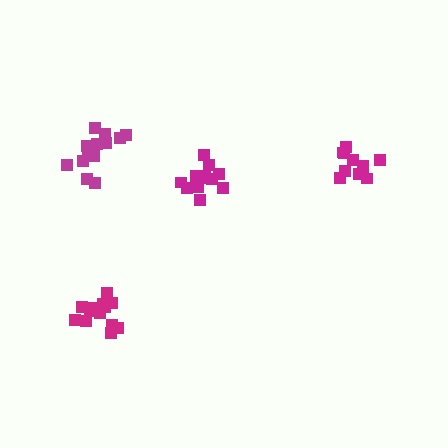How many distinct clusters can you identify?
There are 4 distinct clusters.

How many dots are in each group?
Group 1: 13 dots, Group 2: 14 dots, Group 3: 13 dots, Group 4: 11 dots (51 total).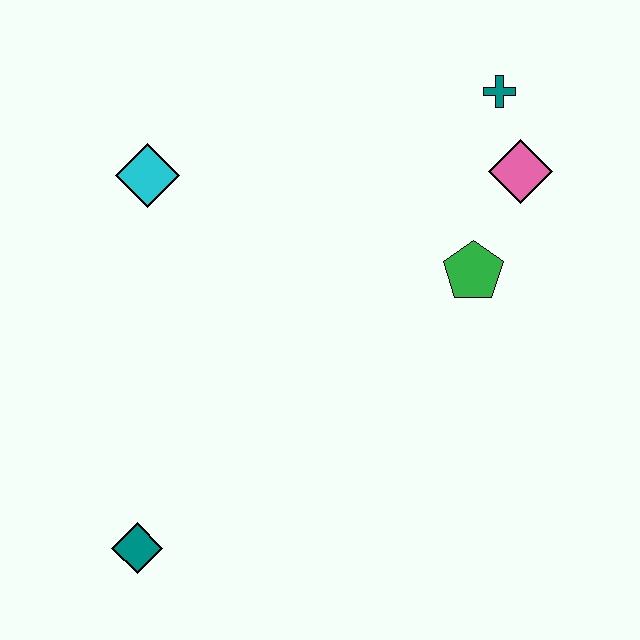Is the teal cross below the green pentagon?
No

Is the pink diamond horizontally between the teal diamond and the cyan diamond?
No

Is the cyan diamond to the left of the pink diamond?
Yes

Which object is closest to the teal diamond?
The cyan diamond is closest to the teal diamond.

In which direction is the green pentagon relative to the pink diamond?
The green pentagon is below the pink diamond.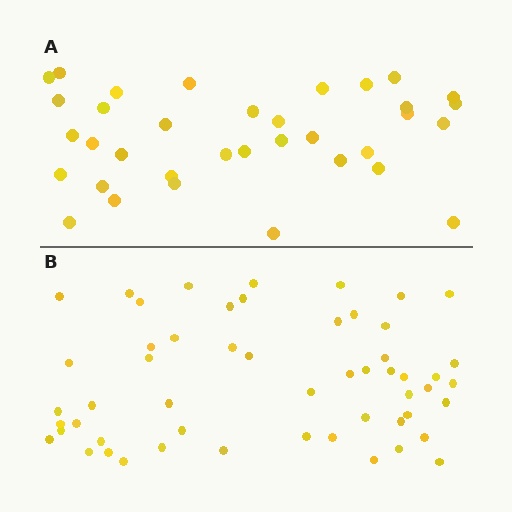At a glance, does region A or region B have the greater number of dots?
Region B (the bottom region) has more dots.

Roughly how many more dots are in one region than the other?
Region B has approximately 20 more dots than region A.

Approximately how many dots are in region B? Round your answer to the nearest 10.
About 50 dots. (The exact count is 54, which rounds to 50.)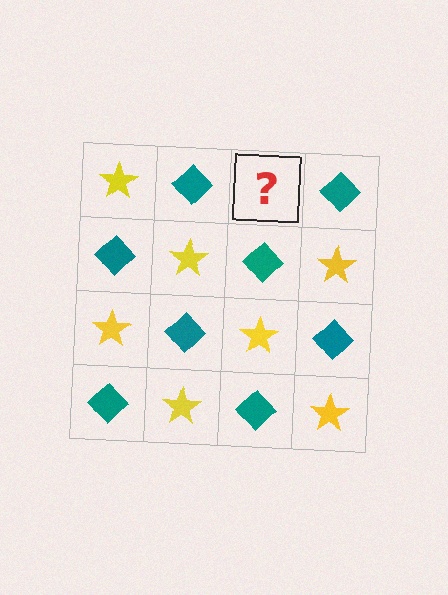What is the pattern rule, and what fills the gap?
The rule is that it alternates yellow star and teal diamond in a checkerboard pattern. The gap should be filled with a yellow star.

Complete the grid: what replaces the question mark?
The question mark should be replaced with a yellow star.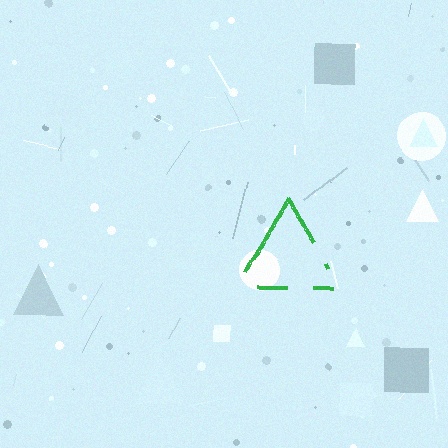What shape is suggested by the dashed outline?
The dashed outline suggests a triangle.